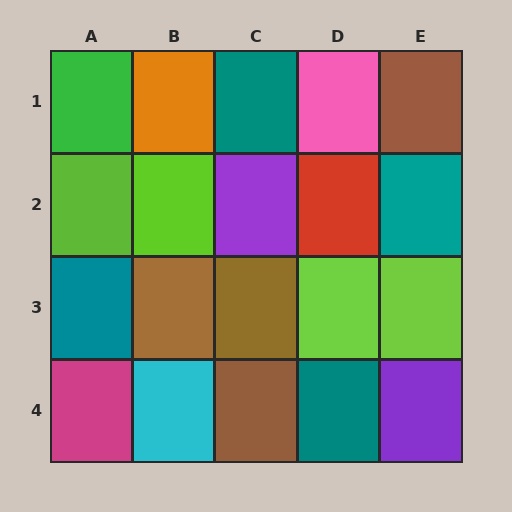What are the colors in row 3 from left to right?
Teal, brown, brown, lime, lime.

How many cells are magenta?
1 cell is magenta.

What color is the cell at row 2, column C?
Purple.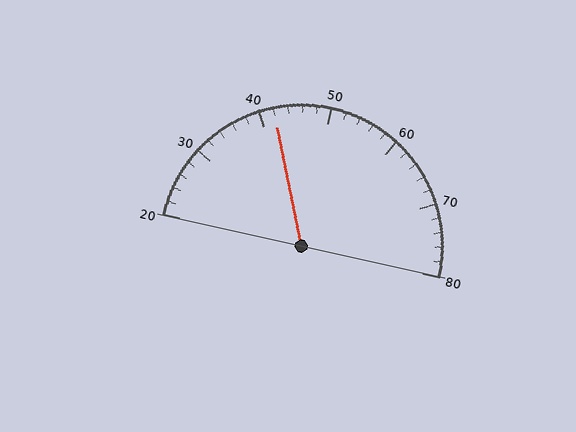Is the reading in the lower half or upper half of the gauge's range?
The reading is in the lower half of the range (20 to 80).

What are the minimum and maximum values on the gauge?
The gauge ranges from 20 to 80.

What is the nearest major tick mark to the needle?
The nearest major tick mark is 40.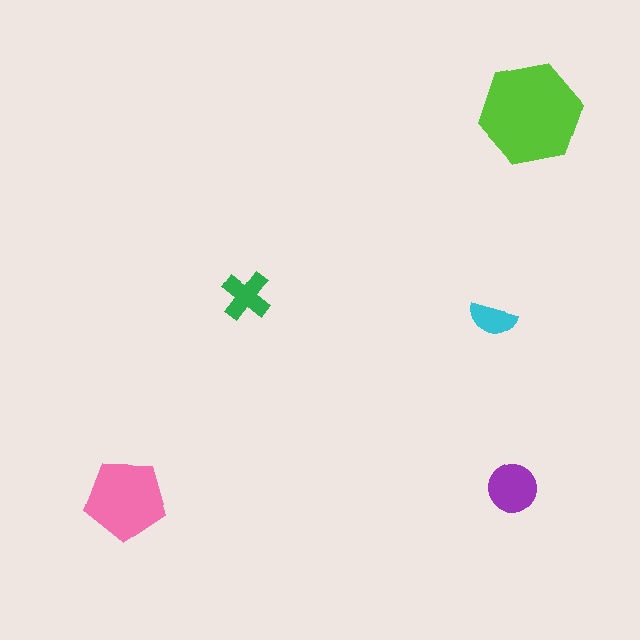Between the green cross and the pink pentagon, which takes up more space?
The pink pentagon.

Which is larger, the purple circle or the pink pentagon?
The pink pentagon.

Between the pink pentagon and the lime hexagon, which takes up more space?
The lime hexagon.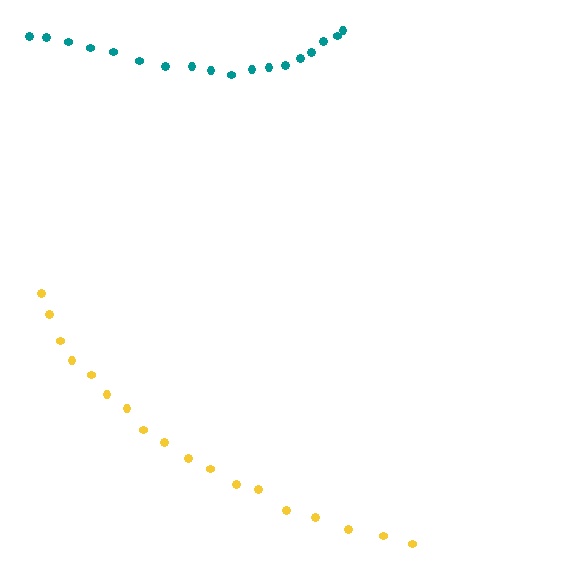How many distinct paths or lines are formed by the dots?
There are 2 distinct paths.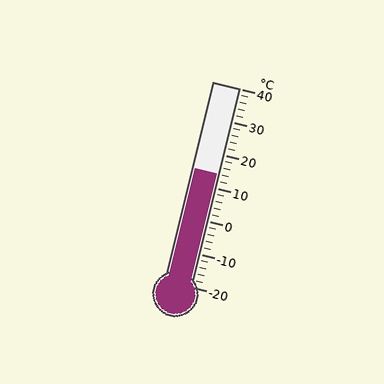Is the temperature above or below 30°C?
The temperature is below 30°C.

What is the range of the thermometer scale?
The thermometer scale ranges from -20°C to 40°C.